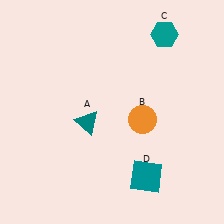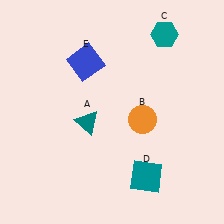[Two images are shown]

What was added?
A blue square (E) was added in Image 2.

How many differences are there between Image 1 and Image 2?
There is 1 difference between the two images.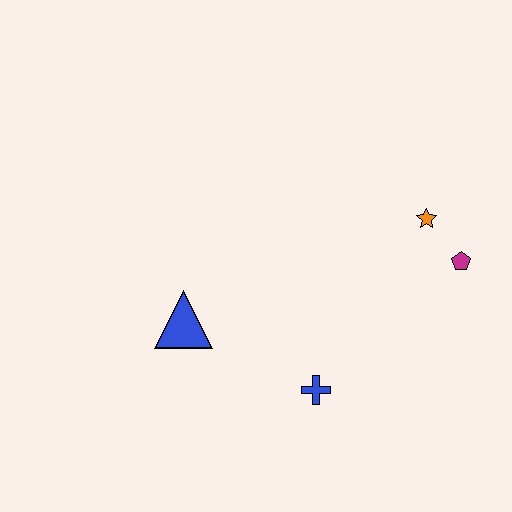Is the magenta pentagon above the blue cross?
Yes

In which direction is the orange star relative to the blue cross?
The orange star is above the blue cross.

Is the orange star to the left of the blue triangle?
No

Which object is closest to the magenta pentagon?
The orange star is closest to the magenta pentagon.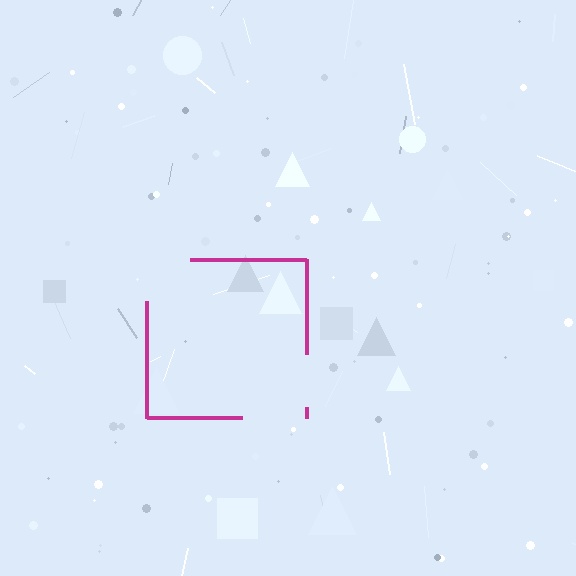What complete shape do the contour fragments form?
The contour fragments form a square.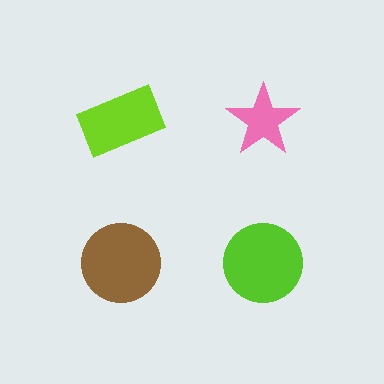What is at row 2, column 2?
A lime circle.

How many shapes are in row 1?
2 shapes.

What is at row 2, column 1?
A brown circle.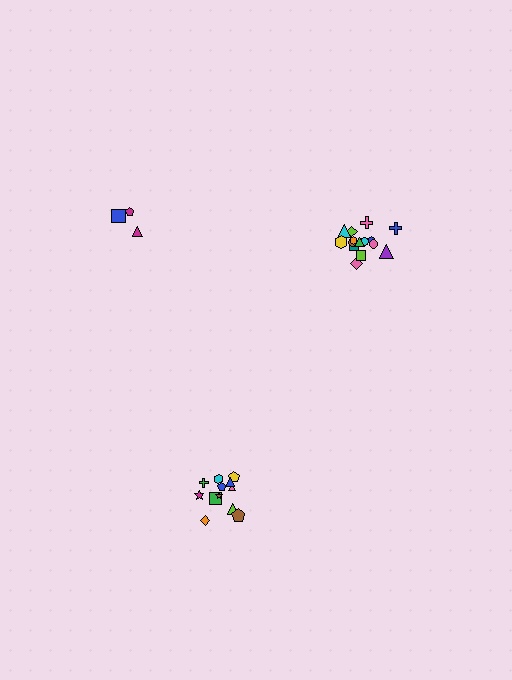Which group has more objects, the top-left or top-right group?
The top-right group.